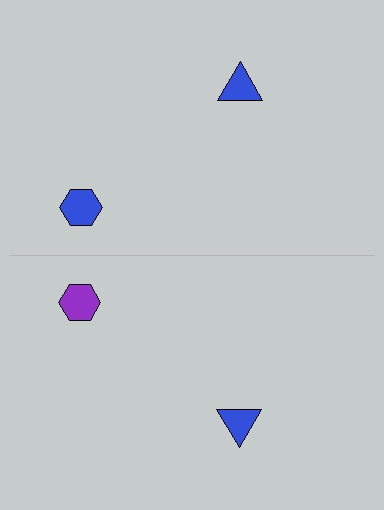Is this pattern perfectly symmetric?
No, the pattern is not perfectly symmetric. The purple hexagon on the bottom side breaks the symmetry — its mirror counterpart is blue.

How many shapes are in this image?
There are 4 shapes in this image.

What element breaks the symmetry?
The purple hexagon on the bottom side breaks the symmetry — its mirror counterpart is blue.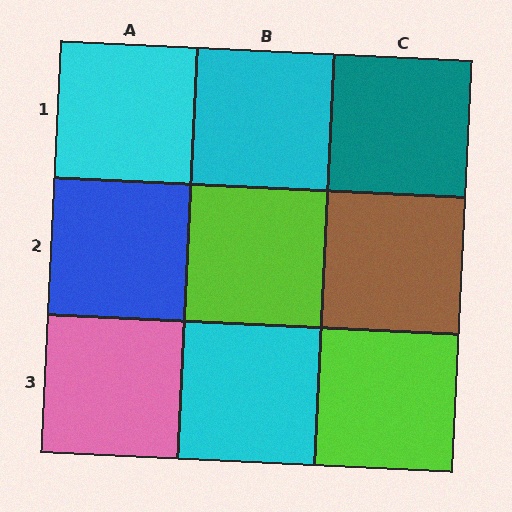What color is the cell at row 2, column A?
Blue.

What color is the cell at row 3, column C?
Lime.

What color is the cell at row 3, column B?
Cyan.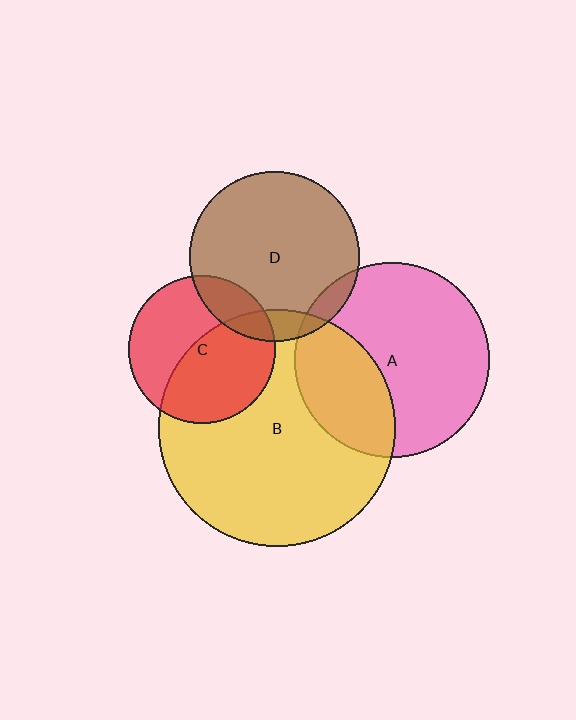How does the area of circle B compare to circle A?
Approximately 1.5 times.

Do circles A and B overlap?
Yes.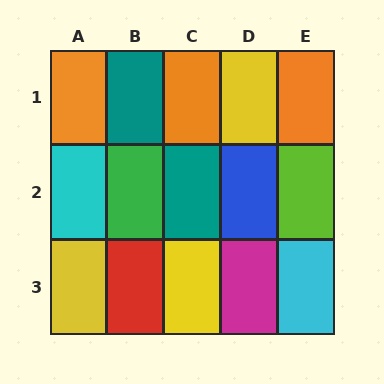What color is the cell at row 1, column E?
Orange.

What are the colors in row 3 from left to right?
Yellow, red, yellow, magenta, cyan.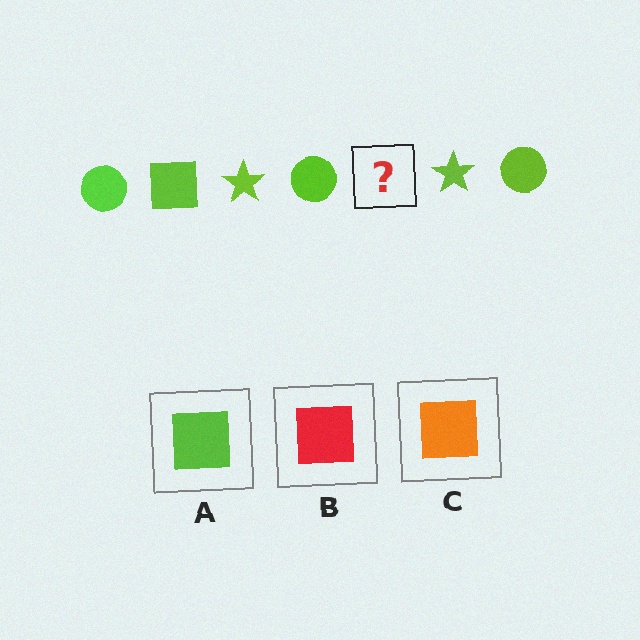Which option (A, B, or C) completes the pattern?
A.